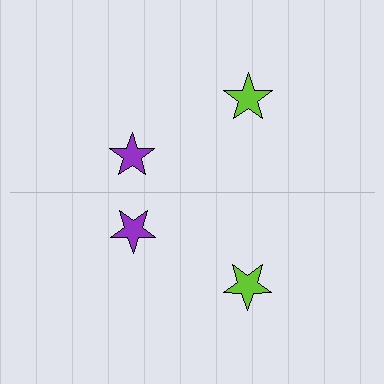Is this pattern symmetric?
Yes, this pattern has bilateral (reflection) symmetry.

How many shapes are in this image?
There are 4 shapes in this image.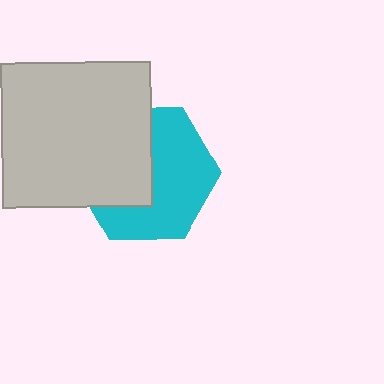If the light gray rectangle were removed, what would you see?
You would see the complete cyan hexagon.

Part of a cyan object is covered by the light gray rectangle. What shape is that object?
It is a hexagon.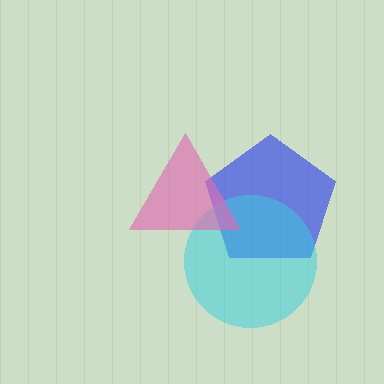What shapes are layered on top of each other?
The layered shapes are: a blue pentagon, a cyan circle, a pink triangle.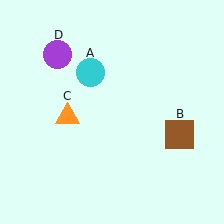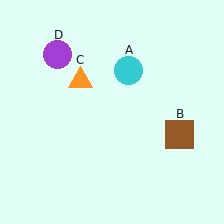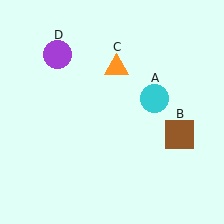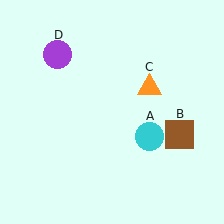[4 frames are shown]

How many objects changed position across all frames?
2 objects changed position: cyan circle (object A), orange triangle (object C).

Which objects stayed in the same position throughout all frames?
Brown square (object B) and purple circle (object D) remained stationary.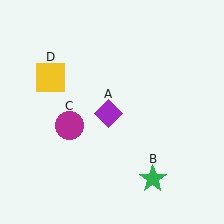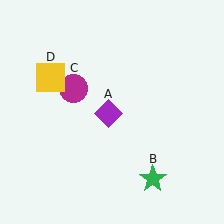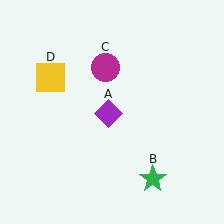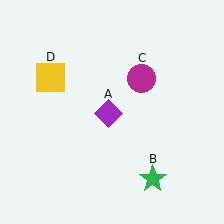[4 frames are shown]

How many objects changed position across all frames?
1 object changed position: magenta circle (object C).